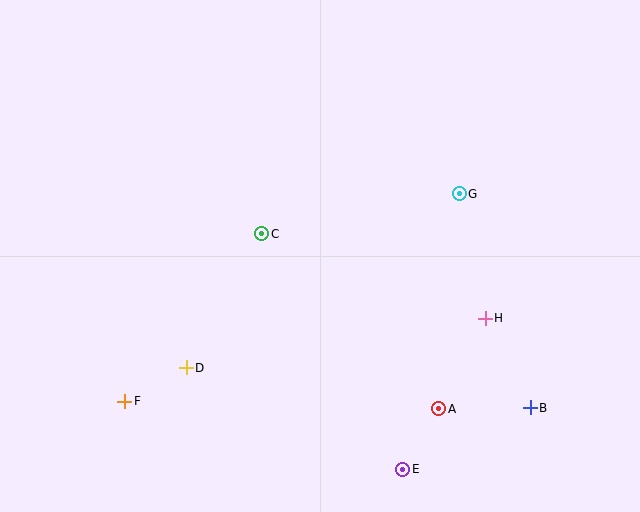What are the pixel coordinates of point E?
Point E is at (403, 469).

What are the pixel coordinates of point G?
Point G is at (459, 194).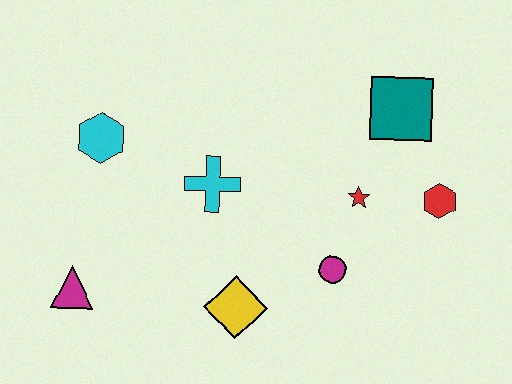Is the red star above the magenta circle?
Yes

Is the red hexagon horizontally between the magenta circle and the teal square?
No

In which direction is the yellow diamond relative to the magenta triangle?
The yellow diamond is to the right of the magenta triangle.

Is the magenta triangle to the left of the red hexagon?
Yes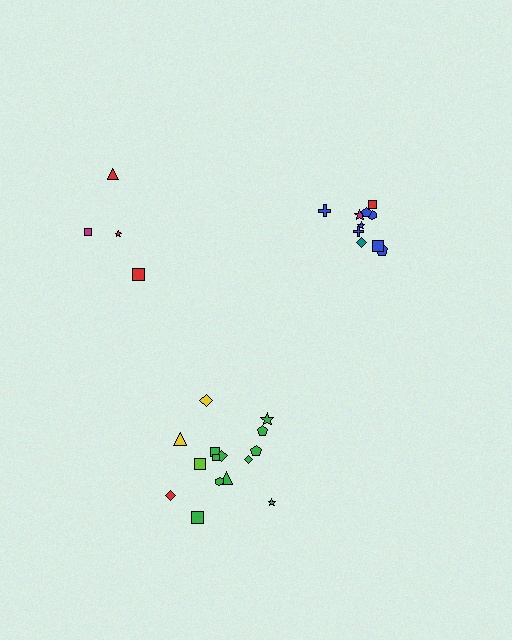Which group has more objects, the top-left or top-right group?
The top-right group.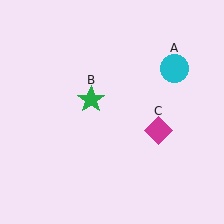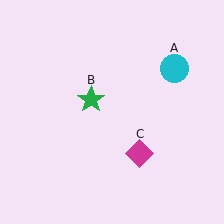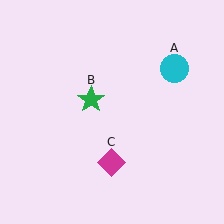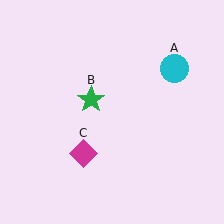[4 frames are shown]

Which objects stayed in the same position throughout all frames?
Cyan circle (object A) and green star (object B) remained stationary.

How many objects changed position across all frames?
1 object changed position: magenta diamond (object C).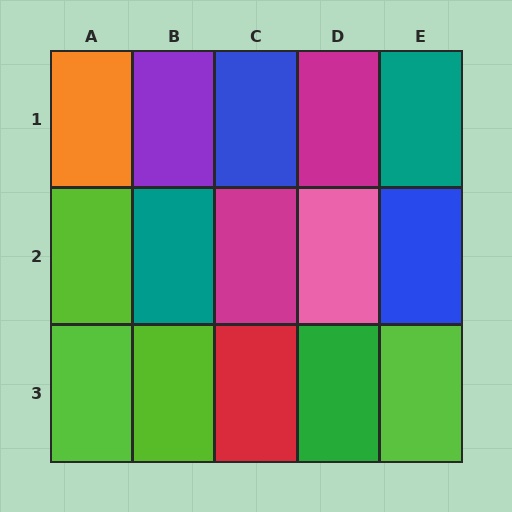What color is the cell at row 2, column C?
Magenta.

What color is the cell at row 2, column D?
Pink.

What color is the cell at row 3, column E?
Lime.